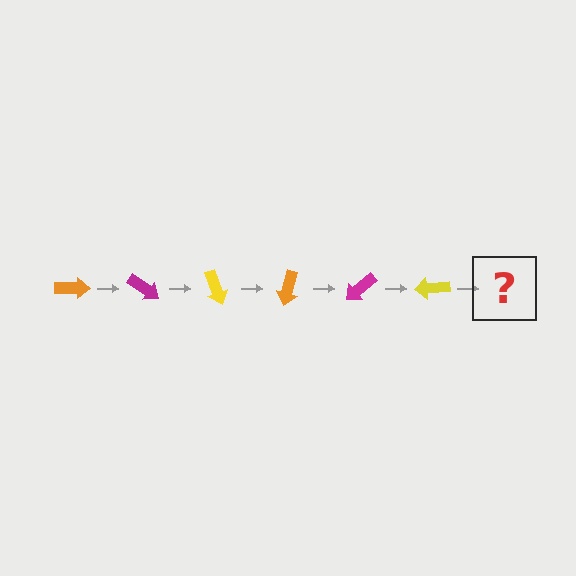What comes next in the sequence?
The next element should be an orange arrow, rotated 210 degrees from the start.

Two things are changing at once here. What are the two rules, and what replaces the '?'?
The two rules are that it rotates 35 degrees each step and the color cycles through orange, magenta, and yellow. The '?' should be an orange arrow, rotated 210 degrees from the start.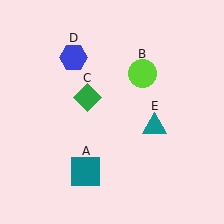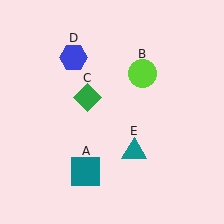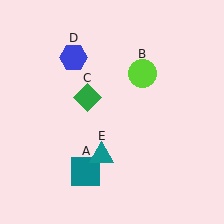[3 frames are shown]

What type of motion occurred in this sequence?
The teal triangle (object E) rotated clockwise around the center of the scene.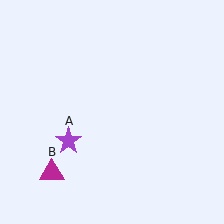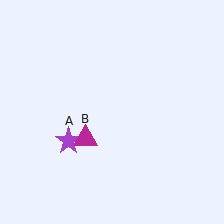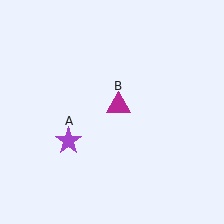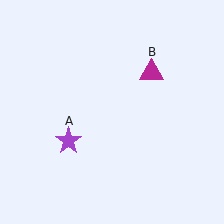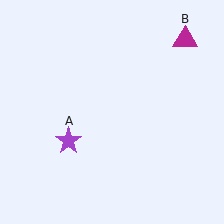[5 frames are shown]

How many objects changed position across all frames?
1 object changed position: magenta triangle (object B).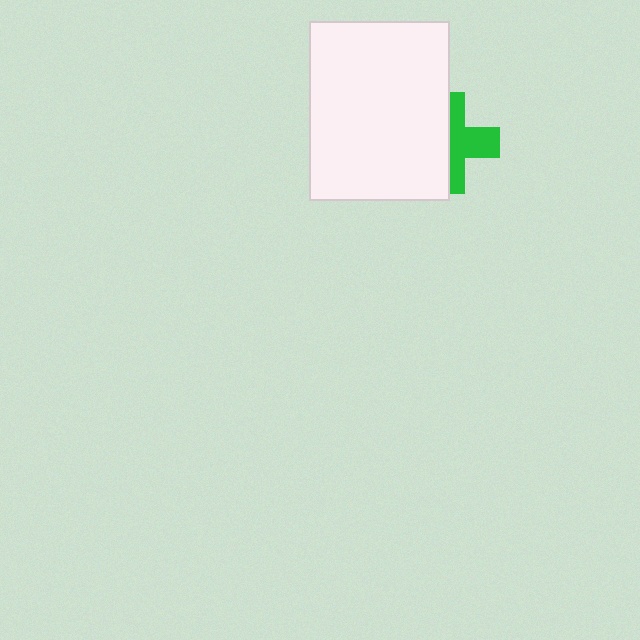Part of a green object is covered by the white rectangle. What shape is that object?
It is a cross.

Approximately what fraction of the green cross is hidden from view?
Roughly 51% of the green cross is hidden behind the white rectangle.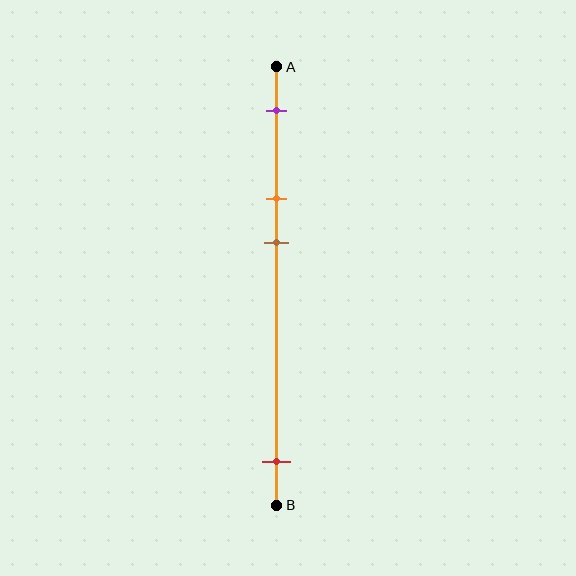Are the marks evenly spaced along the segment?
No, the marks are not evenly spaced.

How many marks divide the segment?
There are 4 marks dividing the segment.